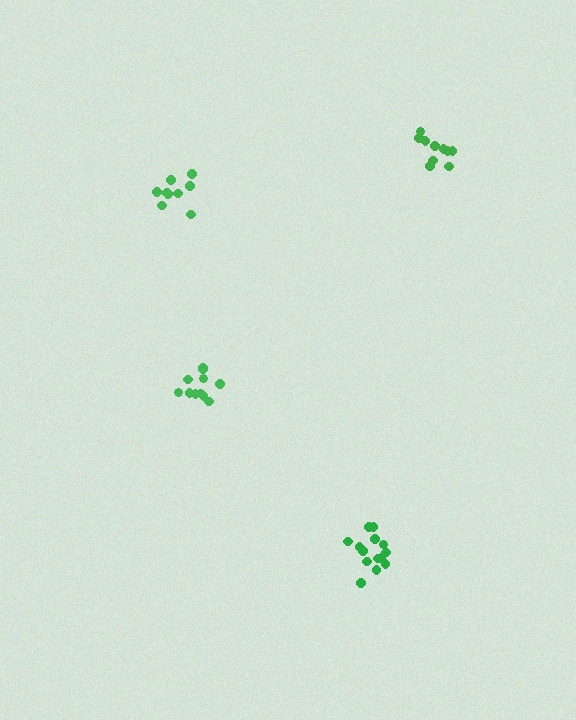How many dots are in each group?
Group 1: 14 dots, Group 2: 9 dots, Group 3: 11 dots, Group 4: 11 dots (45 total).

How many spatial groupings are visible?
There are 4 spatial groupings.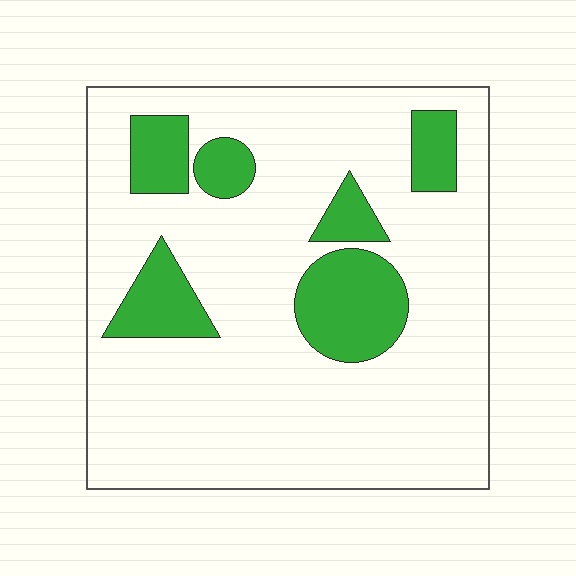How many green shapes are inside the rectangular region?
6.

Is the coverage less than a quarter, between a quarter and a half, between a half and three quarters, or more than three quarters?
Less than a quarter.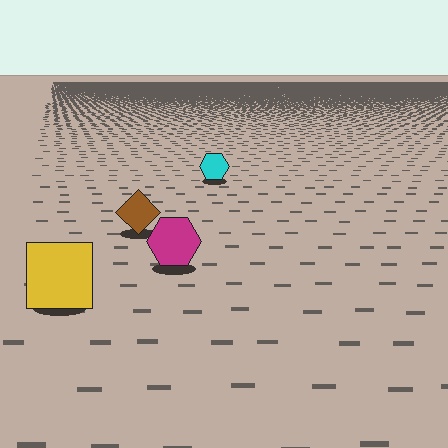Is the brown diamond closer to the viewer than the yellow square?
No. The yellow square is closer — you can tell from the texture gradient: the ground texture is coarser near it.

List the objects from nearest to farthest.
From nearest to farthest: the yellow square, the magenta hexagon, the brown diamond, the cyan hexagon.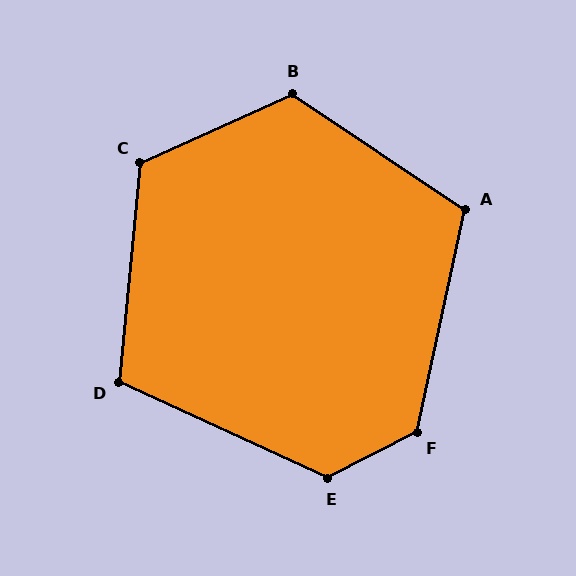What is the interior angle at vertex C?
Approximately 120 degrees (obtuse).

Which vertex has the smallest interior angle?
D, at approximately 109 degrees.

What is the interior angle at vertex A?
Approximately 112 degrees (obtuse).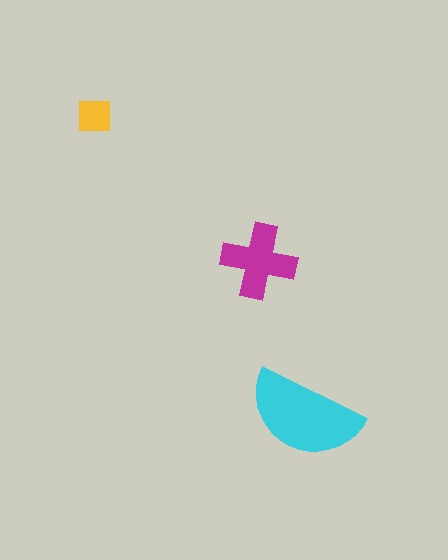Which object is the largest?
The cyan semicircle.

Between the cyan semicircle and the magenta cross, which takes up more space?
The cyan semicircle.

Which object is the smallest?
The yellow square.